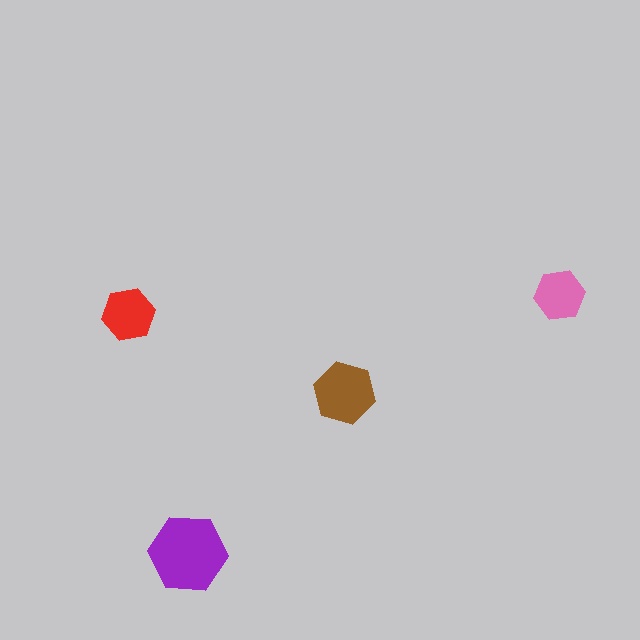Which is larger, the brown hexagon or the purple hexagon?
The purple one.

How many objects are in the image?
There are 4 objects in the image.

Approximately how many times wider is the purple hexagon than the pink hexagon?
About 1.5 times wider.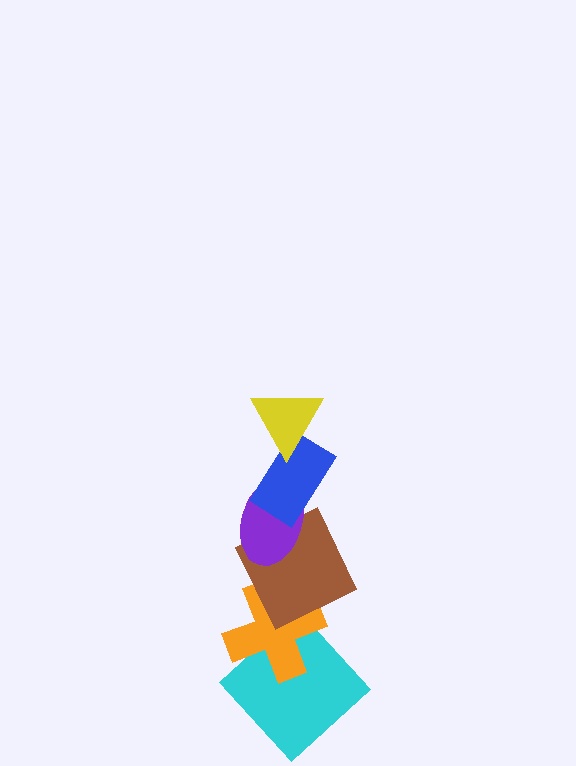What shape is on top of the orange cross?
The brown square is on top of the orange cross.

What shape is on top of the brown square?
The purple ellipse is on top of the brown square.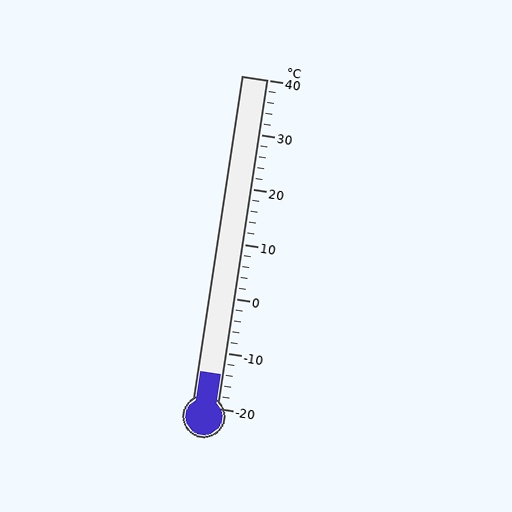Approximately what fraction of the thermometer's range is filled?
The thermometer is filled to approximately 10% of its range.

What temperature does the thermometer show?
The thermometer shows approximately -14°C.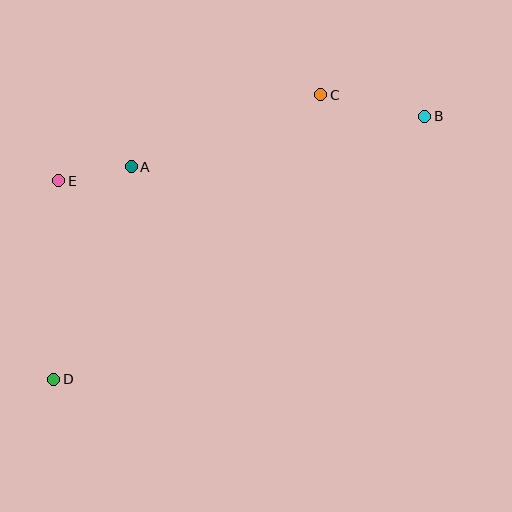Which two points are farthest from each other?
Points B and D are farthest from each other.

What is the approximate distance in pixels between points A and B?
The distance between A and B is approximately 298 pixels.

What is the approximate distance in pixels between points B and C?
The distance between B and C is approximately 106 pixels.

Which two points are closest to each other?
Points A and E are closest to each other.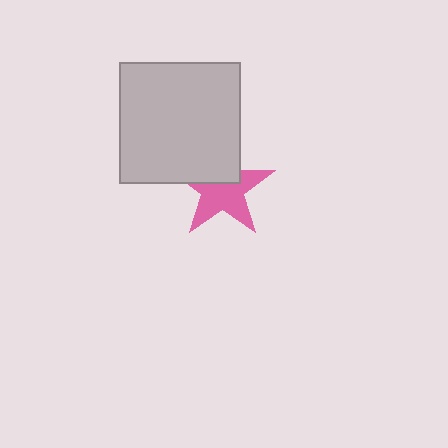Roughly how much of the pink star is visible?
About half of it is visible (roughly 62%).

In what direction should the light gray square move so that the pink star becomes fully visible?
The light gray square should move up. That is the shortest direction to clear the overlap and leave the pink star fully visible.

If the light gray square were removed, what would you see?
You would see the complete pink star.